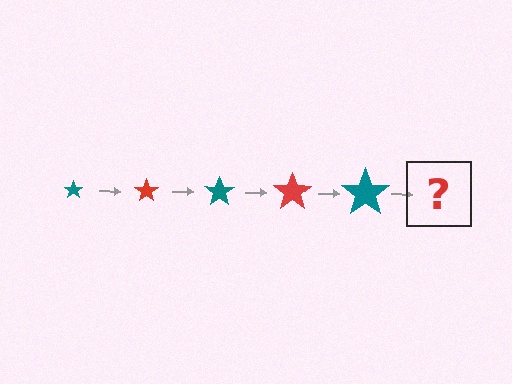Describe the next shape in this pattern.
It should be a red star, larger than the previous one.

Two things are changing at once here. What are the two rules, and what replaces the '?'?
The two rules are that the star grows larger each step and the color cycles through teal and red. The '?' should be a red star, larger than the previous one.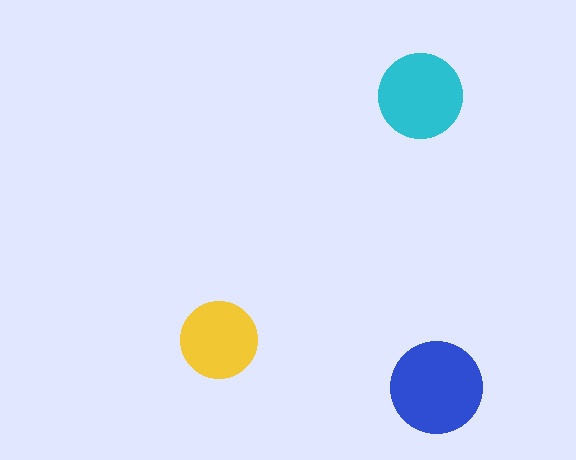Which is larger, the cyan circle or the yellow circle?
The cyan one.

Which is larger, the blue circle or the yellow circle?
The blue one.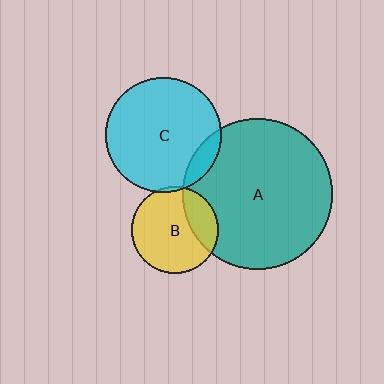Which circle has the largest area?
Circle A (teal).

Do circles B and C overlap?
Yes.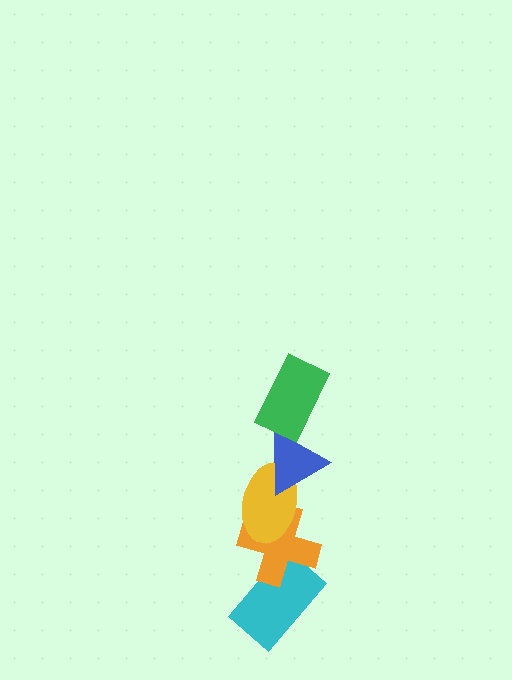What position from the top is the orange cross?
The orange cross is 4th from the top.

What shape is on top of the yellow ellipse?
The blue triangle is on top of the yellow ellipse.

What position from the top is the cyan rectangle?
The cyan rectangle is 5th from the top.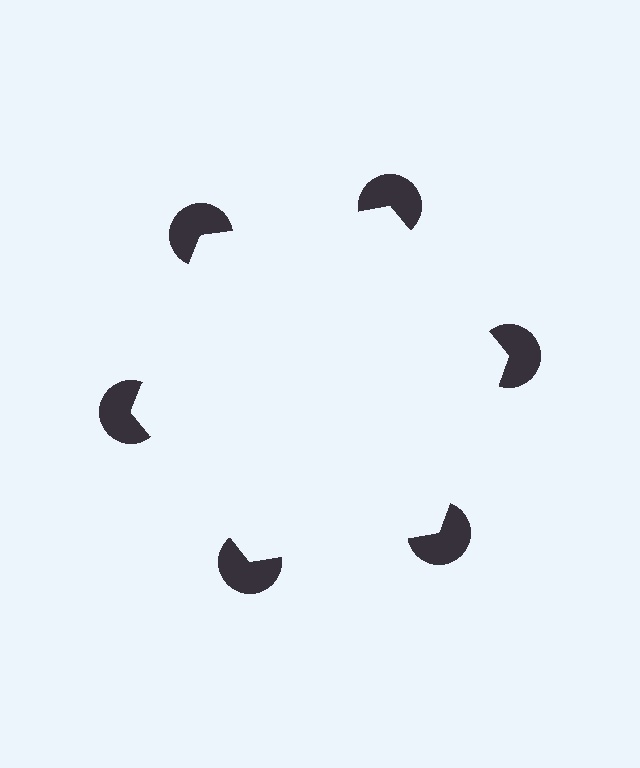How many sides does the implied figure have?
6 sides.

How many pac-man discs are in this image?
There are 6 — one at each vertex of the illusory hexagon.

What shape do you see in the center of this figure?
An illusory hexagon — its edges are inferred from the aligned wedge cuts in the pac-man discs, not physically drawn.